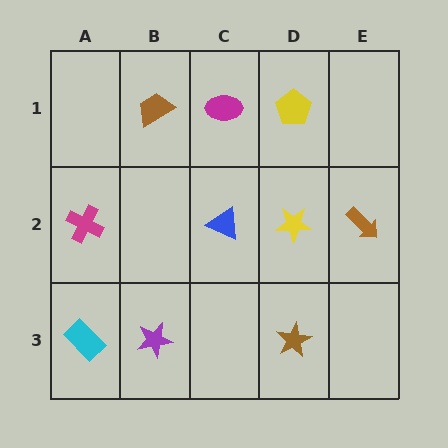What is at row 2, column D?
A yellow star.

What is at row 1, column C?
A magenta ellipse.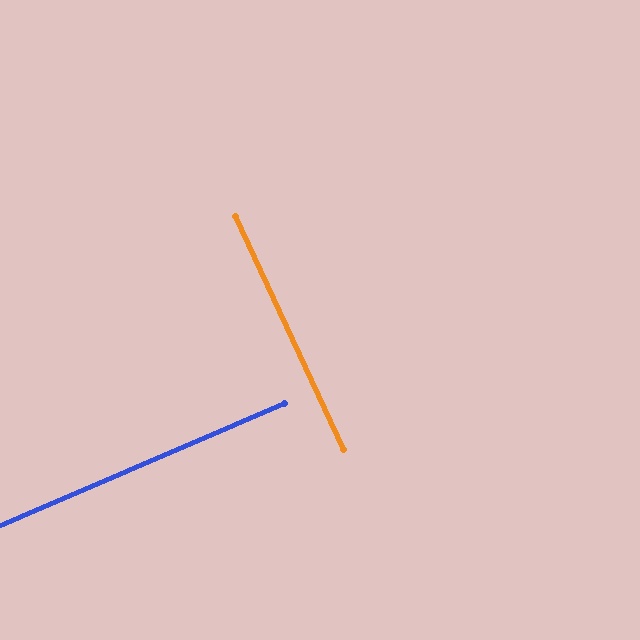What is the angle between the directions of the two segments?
Approximately 88 degrees.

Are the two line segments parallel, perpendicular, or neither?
Perpendicular — they meet at approximately 88°.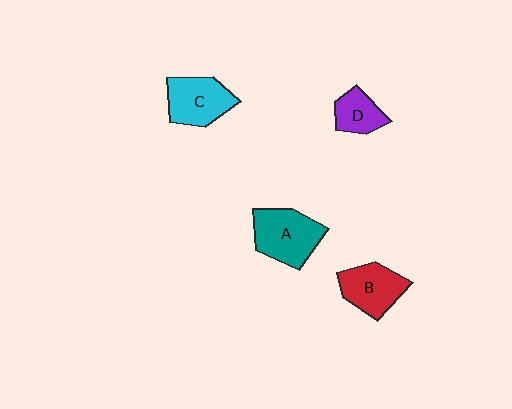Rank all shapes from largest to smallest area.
From largest to smallest: A (teal), C (cyan), B (red), D (purple).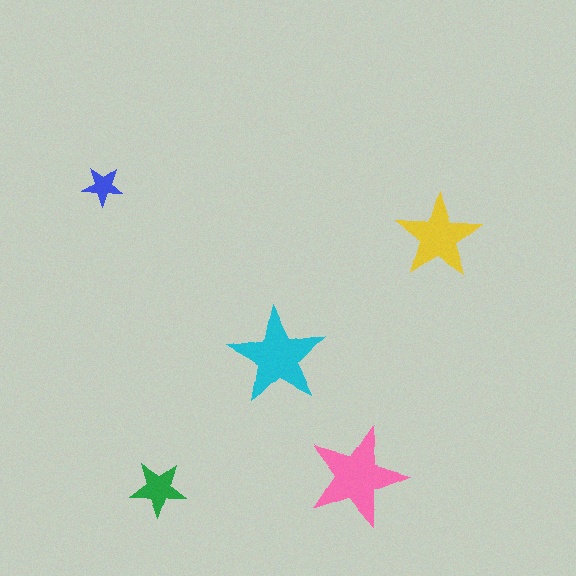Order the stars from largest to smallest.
the pink one, the cyan one, the yellow one, the green one, the blue one.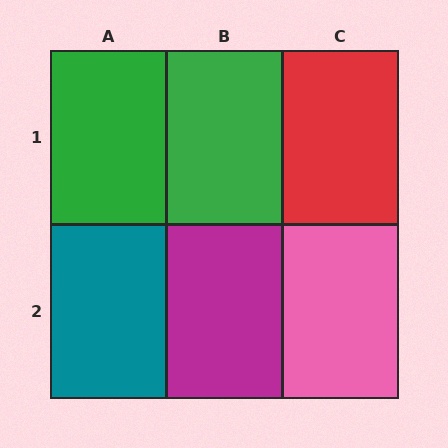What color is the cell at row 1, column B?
Green.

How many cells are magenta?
1 cell is magenta.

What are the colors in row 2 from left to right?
Teal, magenta, pink.